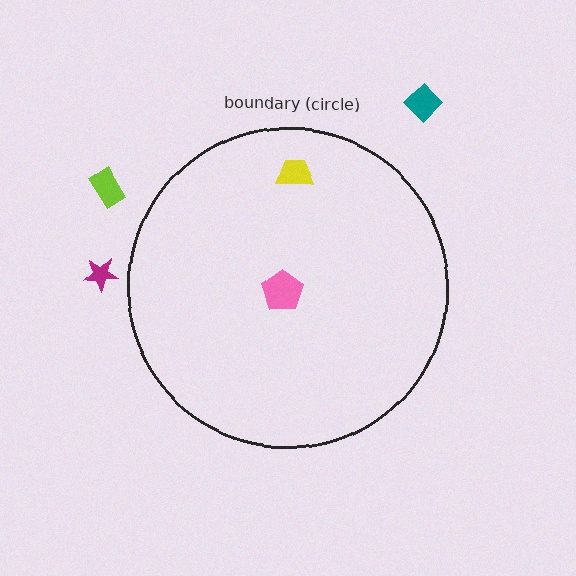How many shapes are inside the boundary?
2 inside, 3 outside.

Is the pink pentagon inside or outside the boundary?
Inside.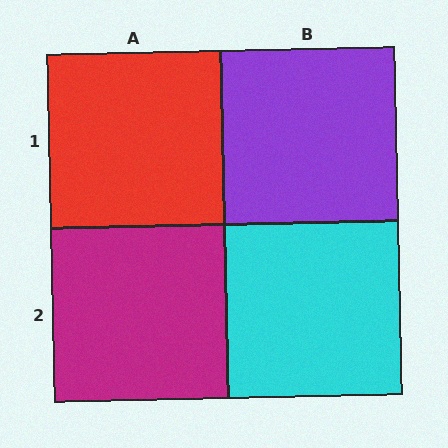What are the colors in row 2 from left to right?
Magenta, cyan.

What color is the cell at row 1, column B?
Purple.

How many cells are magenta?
1 cell is magenta.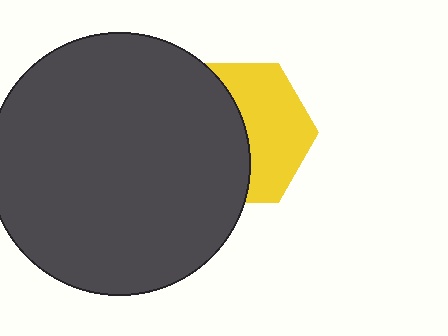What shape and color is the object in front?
The object in front is a dark gray circle.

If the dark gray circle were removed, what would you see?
You would see the complete yellow hexagon.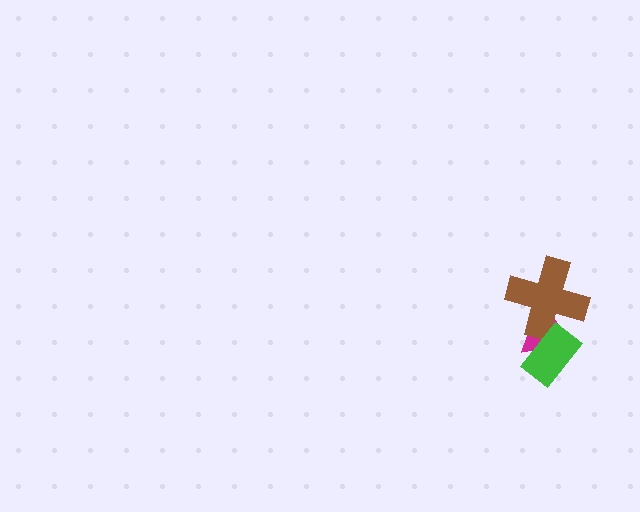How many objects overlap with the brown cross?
2 objects overlap with the brown cross.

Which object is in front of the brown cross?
The green rectangle is in front of the brown cross.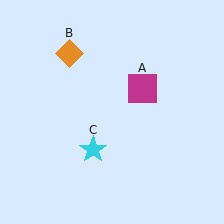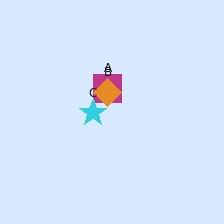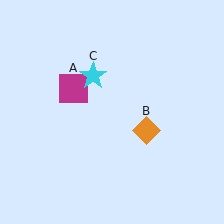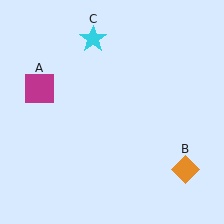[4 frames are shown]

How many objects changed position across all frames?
3 objects changed position: magenta square (object A), orange diamond (object B), cyan star (object C).